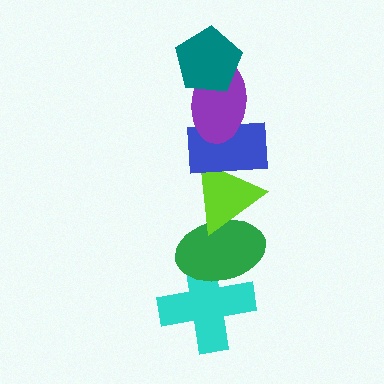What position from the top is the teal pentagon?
The teal pentagon is 1st from the top.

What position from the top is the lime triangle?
The lime triangle is 4th from the top.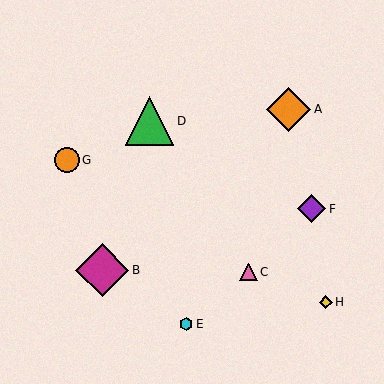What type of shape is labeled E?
Shape E is a cyan hexagon.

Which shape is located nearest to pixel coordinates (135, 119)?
The green triangle (labeled D) at (150, 121) is nearest to that location.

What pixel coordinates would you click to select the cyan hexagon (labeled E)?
Click at (186, 324) to select the cyan hexagon E.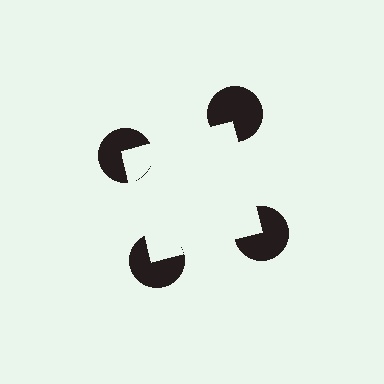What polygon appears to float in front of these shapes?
An illusory square — its edges are inferred from the aligned wedge cuts in the pac-man discs, not physically drawn.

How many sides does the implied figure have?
4 sides.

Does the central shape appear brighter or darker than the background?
It typically appears slightly brighter than the background, even though no actual brightness change is drawn.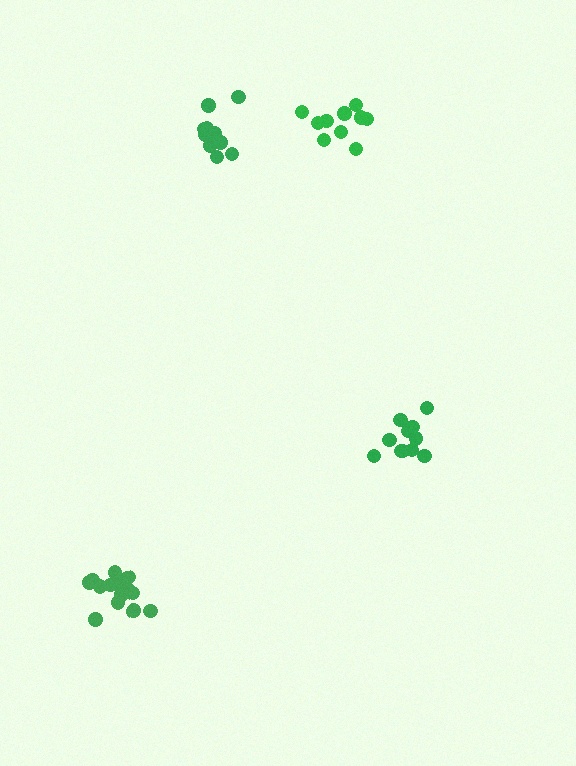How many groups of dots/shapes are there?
There are 4 groups.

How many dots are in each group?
Group 1: 15 dots, Group 2: 12 dots, Group 3: 10 dots, Group 4: 10 dots (47 total).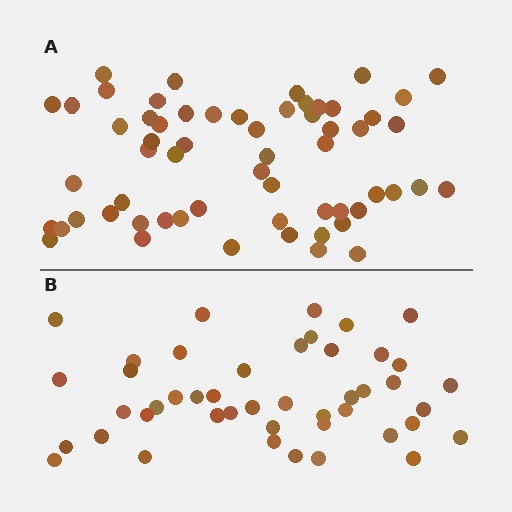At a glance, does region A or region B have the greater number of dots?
Region A (the top region) has more dots.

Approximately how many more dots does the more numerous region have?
Region A has approximately 15 more dots than region B.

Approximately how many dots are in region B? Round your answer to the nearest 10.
About 40 dots. (The exact count is 45, which rounds to 40.)